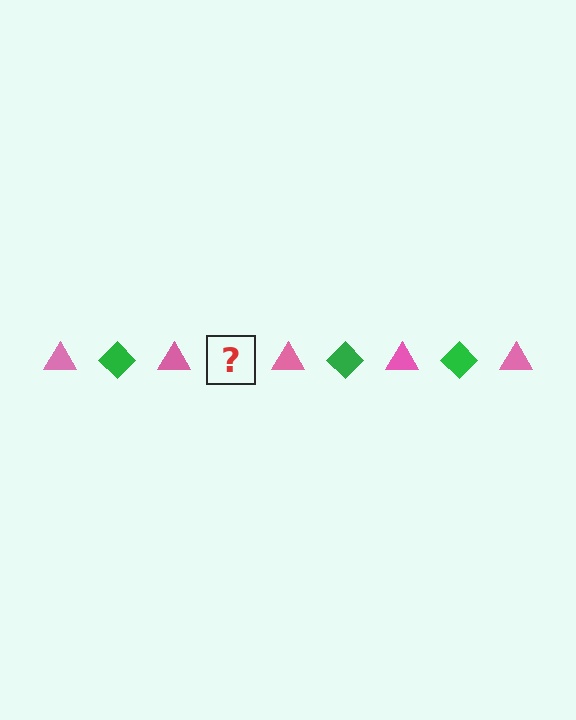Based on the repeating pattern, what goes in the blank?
The blank should be a green diamond.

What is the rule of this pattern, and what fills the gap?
The rule is that the pattern alternates between pink triangle and green diamond. The gap should be filled with a green diamond.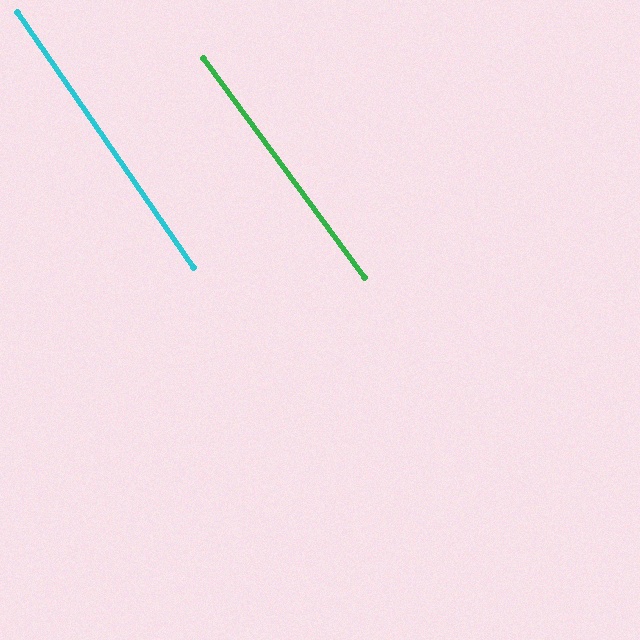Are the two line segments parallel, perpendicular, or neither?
Parallel — their directions differ by only 1.8°.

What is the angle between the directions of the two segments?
Approximately 2 degrees.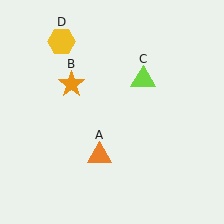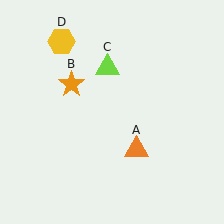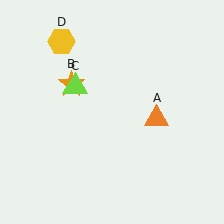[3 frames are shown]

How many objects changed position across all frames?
2 objects changed position: orange triangle (object A), lime triangle (object C).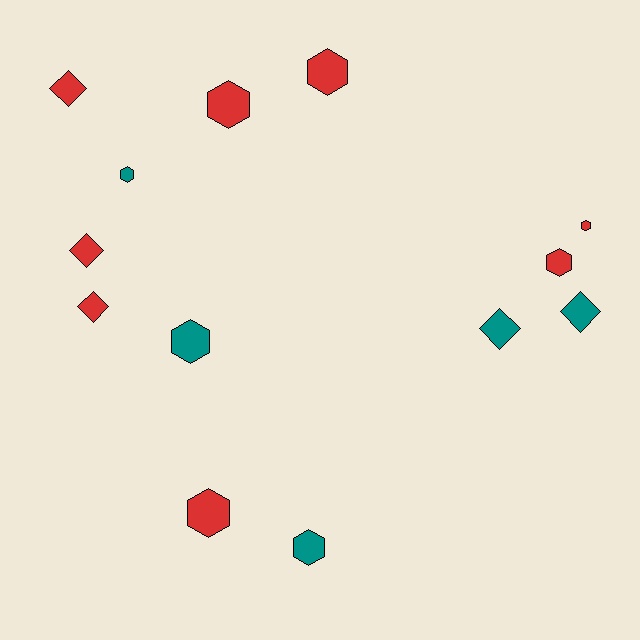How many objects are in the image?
There are 13 objects.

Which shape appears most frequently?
Hexagon, with 8 objects.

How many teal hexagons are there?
There are 3 teal hexagons.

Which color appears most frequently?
Red, with 8 objects.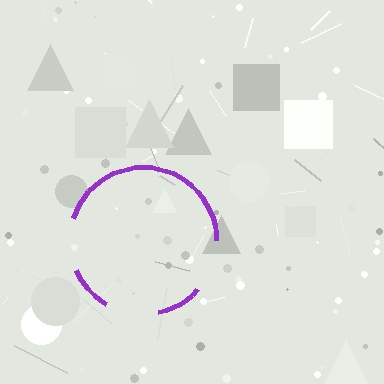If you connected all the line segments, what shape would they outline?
They would outline a circle.